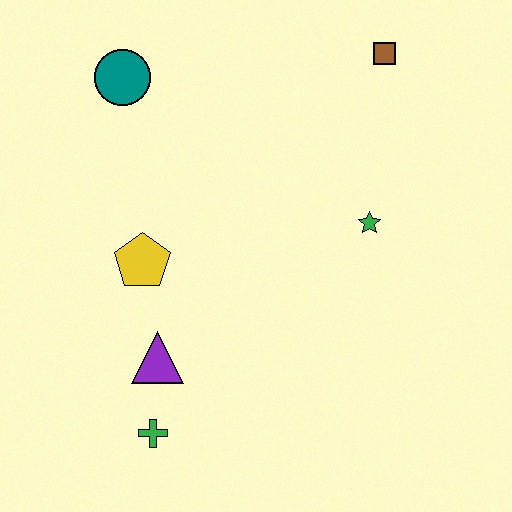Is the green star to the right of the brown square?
No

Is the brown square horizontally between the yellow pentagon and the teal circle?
No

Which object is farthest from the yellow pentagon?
The brown square is farthest from the yellow pentagon.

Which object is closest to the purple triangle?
The green cross is closest to the purple triangle.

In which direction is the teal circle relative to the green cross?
The teal circle is above the green cross.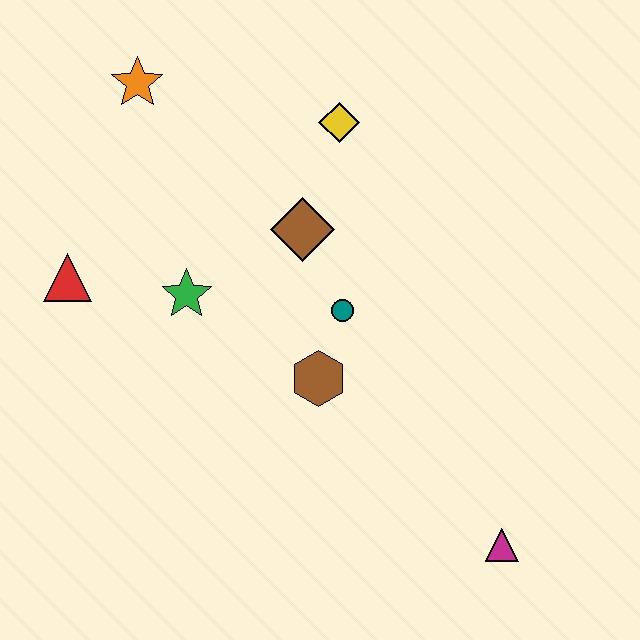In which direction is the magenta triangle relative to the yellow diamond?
The magenta triangle is below the yellow diamond.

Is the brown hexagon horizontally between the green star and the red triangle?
No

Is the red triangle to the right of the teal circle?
No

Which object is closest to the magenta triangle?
The brown hexagon is closest to the magenta triangle.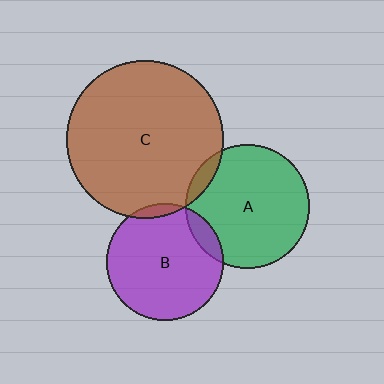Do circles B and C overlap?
Yes.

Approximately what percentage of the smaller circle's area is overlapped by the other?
Approximately 5%.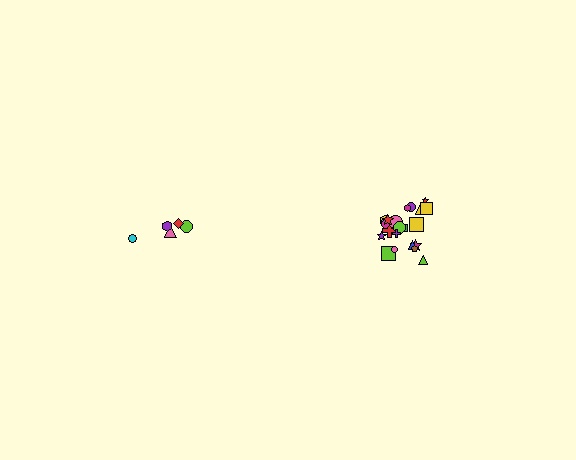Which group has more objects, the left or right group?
The right group.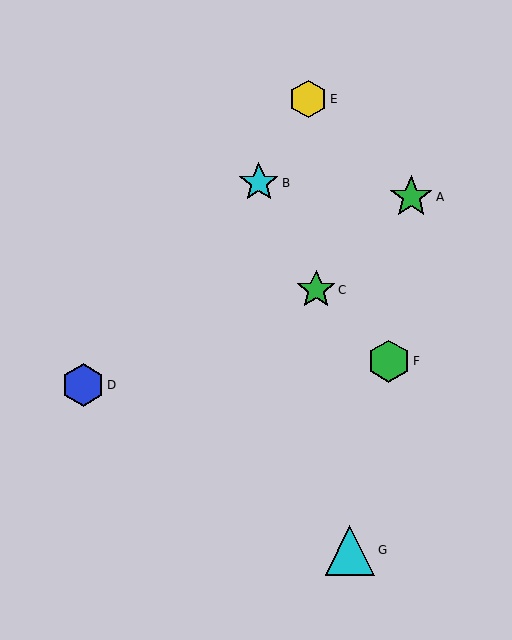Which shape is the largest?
The cyan triangle (labeled G) is the largest.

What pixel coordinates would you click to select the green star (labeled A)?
Click at (411, 197) to select the green star A.